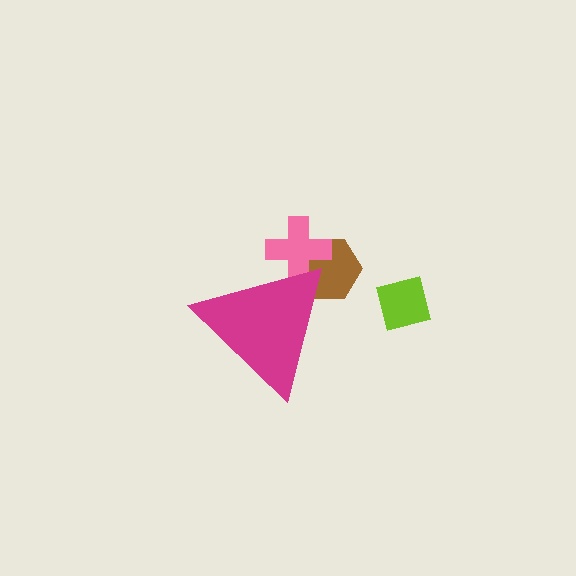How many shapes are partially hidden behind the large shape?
2 shapes are partially hidden.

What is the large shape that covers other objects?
A magenta triangle.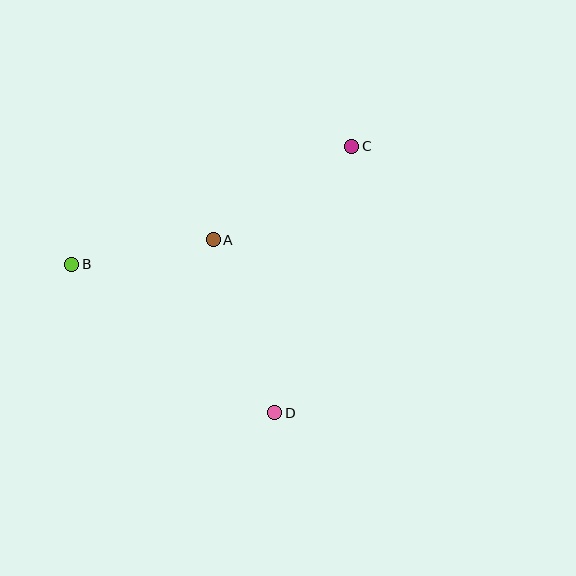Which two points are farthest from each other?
Points B and C are farthest from each other.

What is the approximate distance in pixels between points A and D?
The distance between A and D is approximately 184 pixels.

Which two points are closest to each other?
Points A and B are closest to each other.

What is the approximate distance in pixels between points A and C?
The distance between A and C is approximately 167 pixels.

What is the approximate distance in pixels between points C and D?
The distance between C and D is approximately 277 pixels.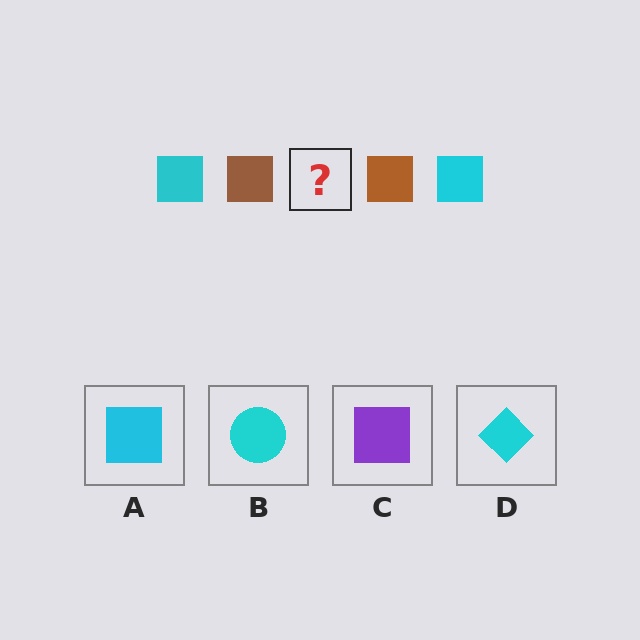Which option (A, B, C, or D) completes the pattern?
A.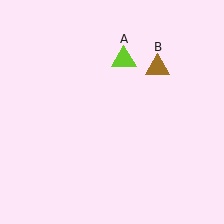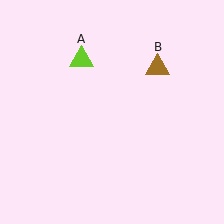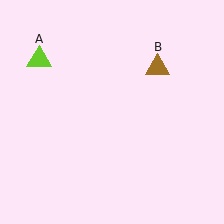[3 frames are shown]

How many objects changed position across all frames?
1 object changed position: lime triangle (object A).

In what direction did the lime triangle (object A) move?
The lime triangle (object A) moved left.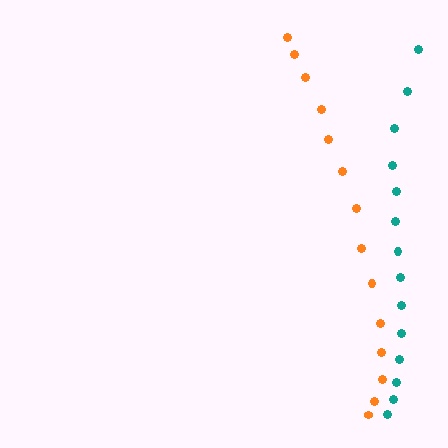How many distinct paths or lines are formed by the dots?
There are 2 distinct paths.